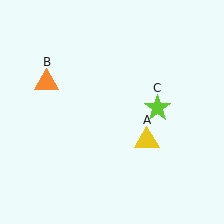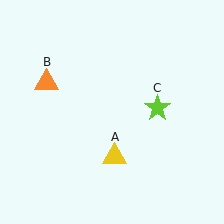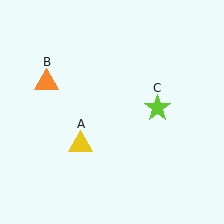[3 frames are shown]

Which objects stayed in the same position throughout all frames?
Orange triangle (object B) and lime star (object C) remained stationary.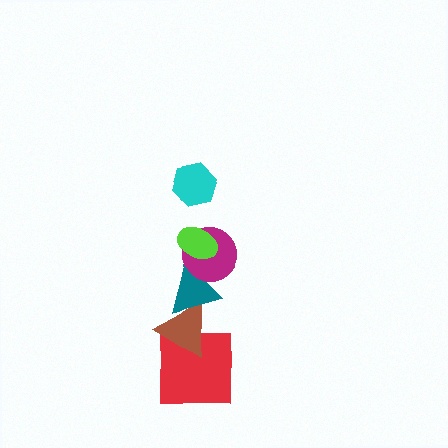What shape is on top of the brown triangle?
The teal triangle is on top of the brown triangle.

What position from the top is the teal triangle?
The teal triangle is 4th from the top.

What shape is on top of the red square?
The brown triangle is on top of the red square.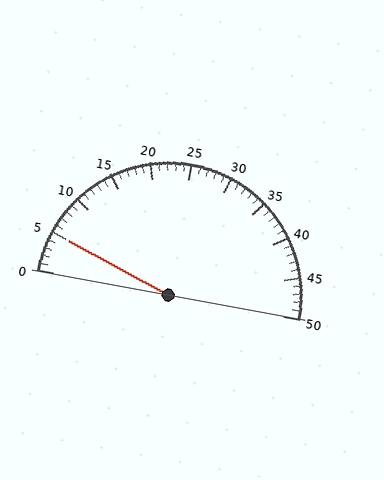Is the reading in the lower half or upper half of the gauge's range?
The reading is in the lower half of the range (0 to 50).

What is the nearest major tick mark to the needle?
The nearest major tick mark is 5.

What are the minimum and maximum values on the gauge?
The gauge ranges from 0 to 50.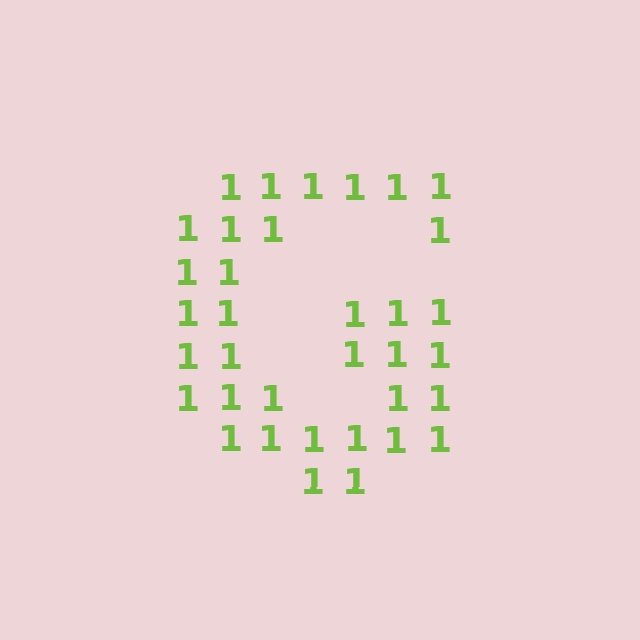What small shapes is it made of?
It is made of small digit 1's.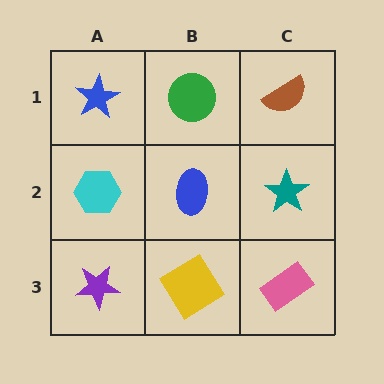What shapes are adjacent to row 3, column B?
A blue ellipse (row 2, column B), a purple star (row 3, column A), a pink rectangle (row 3, column C).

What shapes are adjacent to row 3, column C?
A teal star (row 2, column C), a yellow diamond (row 3, column B).